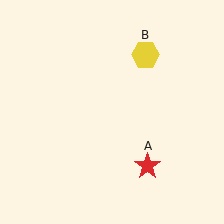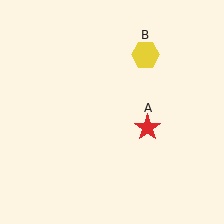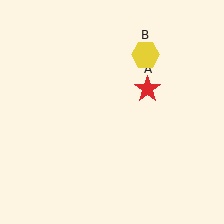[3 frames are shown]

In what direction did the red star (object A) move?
The red star (object A) moved up.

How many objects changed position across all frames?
1 object changed position: red star (object A).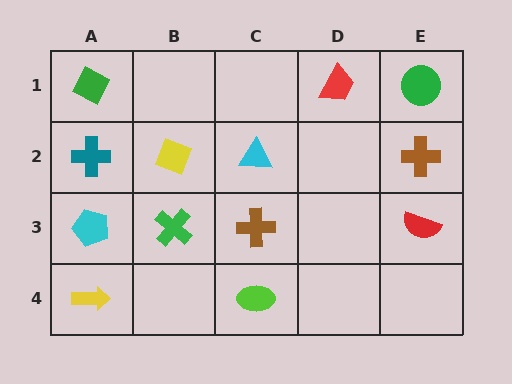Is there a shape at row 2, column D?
No, that cell is empty.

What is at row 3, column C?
A brown cross.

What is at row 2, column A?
A teal cross.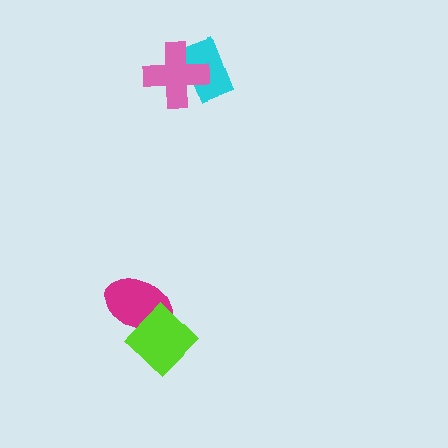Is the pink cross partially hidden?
No, no other shape covers it.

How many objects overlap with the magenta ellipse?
1 object overlaps with the magenta ellipse.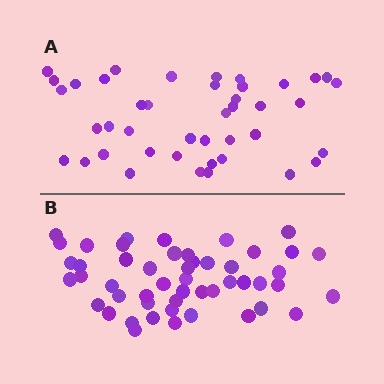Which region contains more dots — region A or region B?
Region B (the bottom region) has more dots.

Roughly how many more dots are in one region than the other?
Region B has roughly 8 or so more dots than region A.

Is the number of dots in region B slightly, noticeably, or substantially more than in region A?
Region B has only slightly more — the two regions are fairly close. The ratio is roughly 1.2 to 1.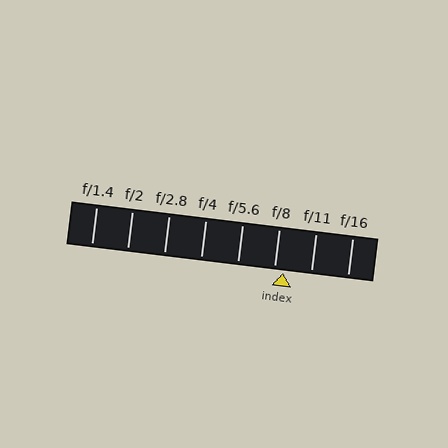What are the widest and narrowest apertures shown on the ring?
The widest aperture shown is f/1.4 and the narrowest is f/16.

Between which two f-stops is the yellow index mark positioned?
The index mark is between f/8 and f/11.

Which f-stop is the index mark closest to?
The index mark is closest to f/8.